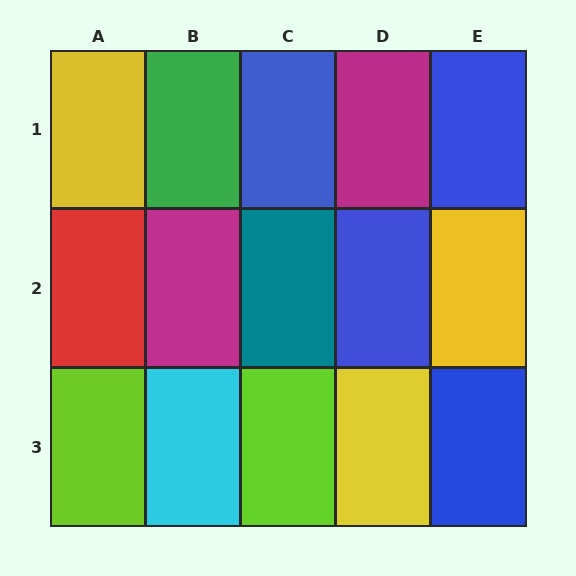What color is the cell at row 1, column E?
Blue.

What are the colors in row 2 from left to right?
Red, magenta, teal, blue, yellow.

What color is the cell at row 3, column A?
Lime.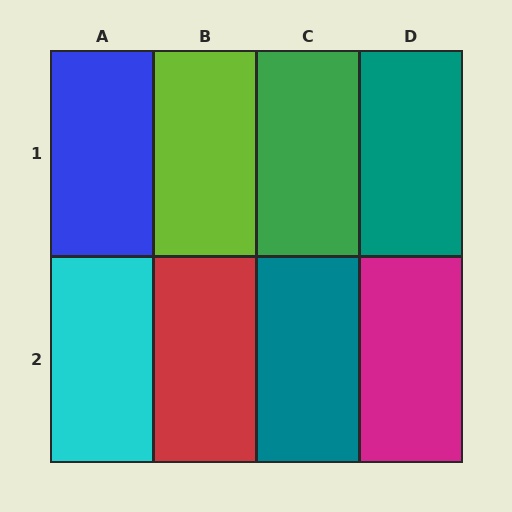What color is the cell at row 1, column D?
Teal.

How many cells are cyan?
1 cell is cyan.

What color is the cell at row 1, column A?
Blue.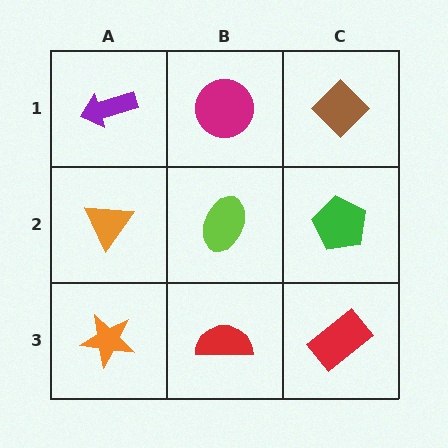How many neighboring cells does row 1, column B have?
3.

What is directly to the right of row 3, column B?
A red rectangle.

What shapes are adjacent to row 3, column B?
A lime ellipse (row 2, column B), an orange star (row 3, column A), a red rectangle (row 3, column C).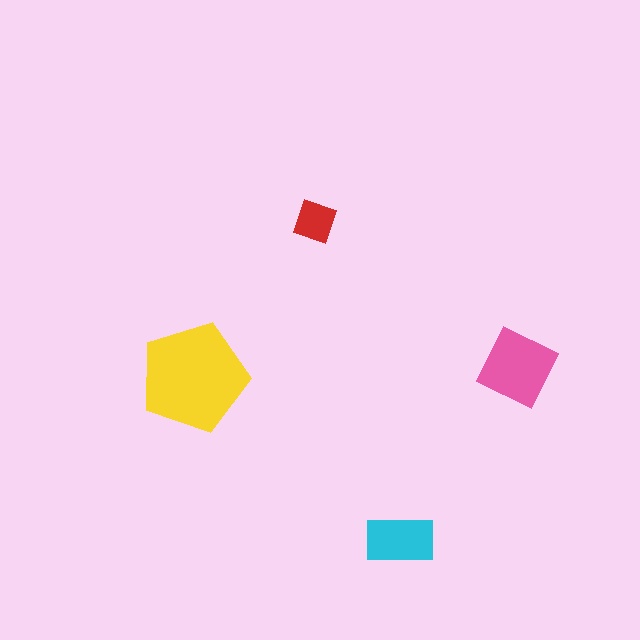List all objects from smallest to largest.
The red square, the cyan rectangle, the pink diamond, the yellow pentagon.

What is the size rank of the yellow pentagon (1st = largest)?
1st.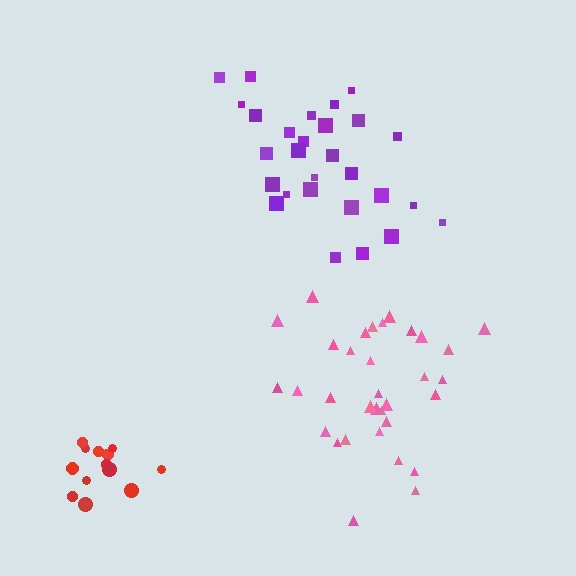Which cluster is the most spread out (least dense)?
Purple.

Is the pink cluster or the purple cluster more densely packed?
Pink.